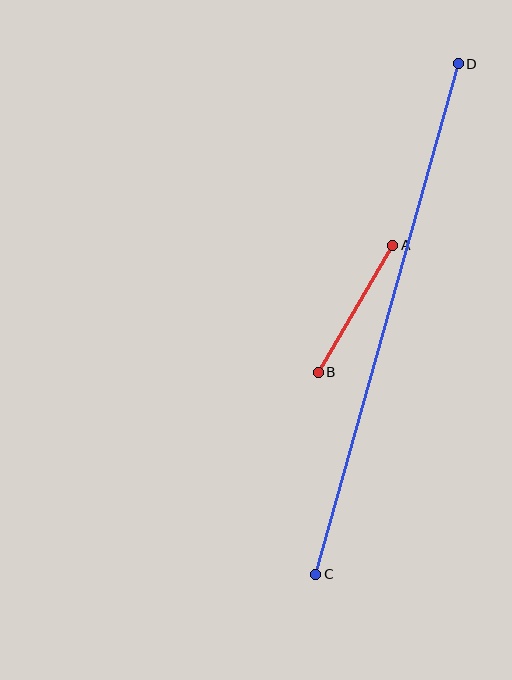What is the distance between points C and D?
The distance is approximately 530 pixels.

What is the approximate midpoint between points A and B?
The midpoint is at approximately (356, 309) pixels.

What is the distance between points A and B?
The distance is approximately 147 pixels.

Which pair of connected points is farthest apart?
Points C and D are farthest apart.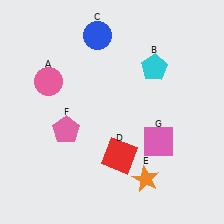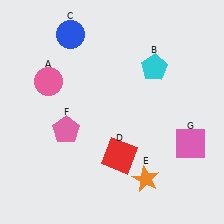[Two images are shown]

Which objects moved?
The objects that moved are: the blue circle (C), the pink square (G).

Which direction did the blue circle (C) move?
The blue circle (C) moved left.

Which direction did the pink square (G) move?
The pink square (G) moved right.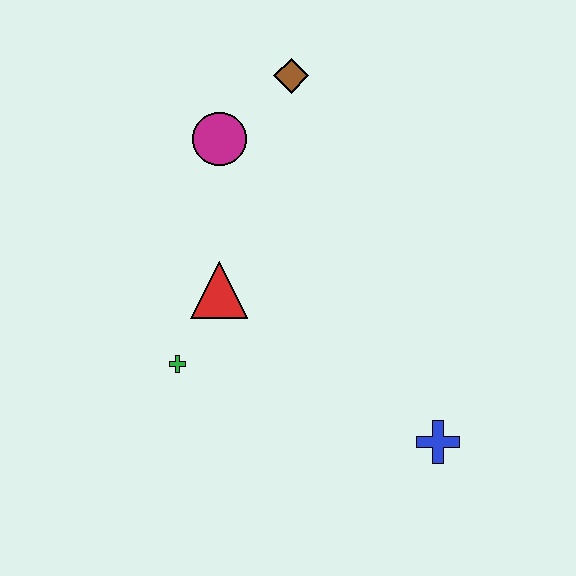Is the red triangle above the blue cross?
Yes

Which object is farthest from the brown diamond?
The blue cross is farthest from the brown diamond.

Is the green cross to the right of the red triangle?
No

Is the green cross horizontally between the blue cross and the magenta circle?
No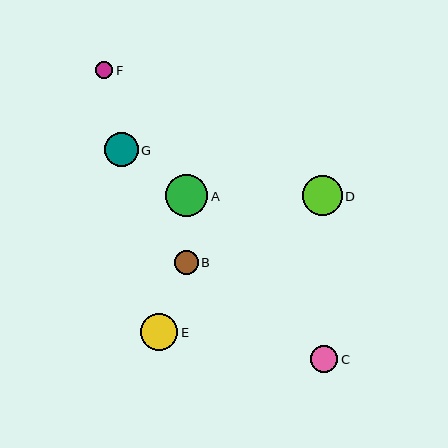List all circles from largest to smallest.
From largest to smallest: A, D, E, G, C, B, F.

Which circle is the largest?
Circle A is the largest with a size of approximately 43 pixels.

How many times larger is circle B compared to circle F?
Circle B is approximately 1.4 times the size of circle F.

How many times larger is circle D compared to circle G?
Circle D is approximately 1.2 times the size of circle G.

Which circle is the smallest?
Circle F is the smallest with a size of approximately 17 pixels.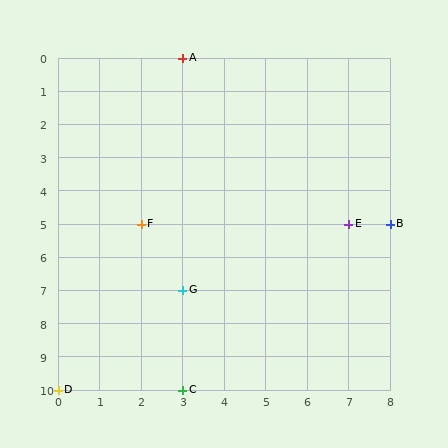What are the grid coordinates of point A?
Point A is at grid coordinates (3, 0).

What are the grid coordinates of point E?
Point E is at grid coordinates (7, 5).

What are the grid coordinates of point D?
Point D is at grid coordinates (0, 10).